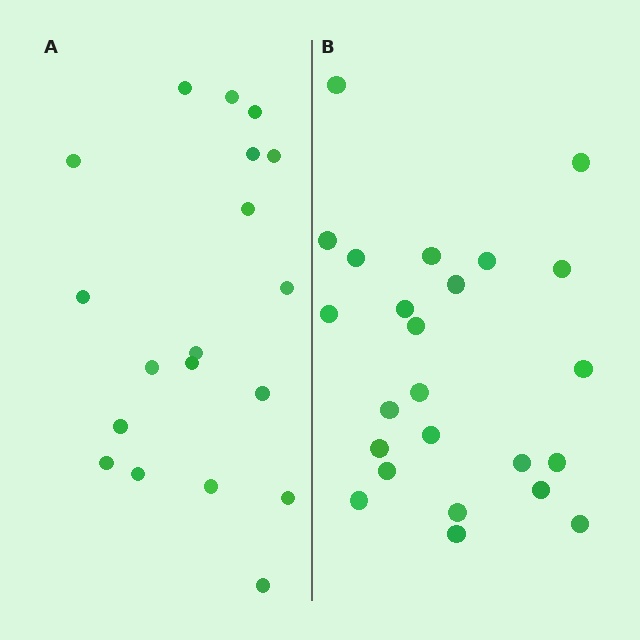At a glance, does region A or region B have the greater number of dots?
Region B (the right region) has more dots.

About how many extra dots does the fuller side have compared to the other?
Region B has about 5 more dots than region A.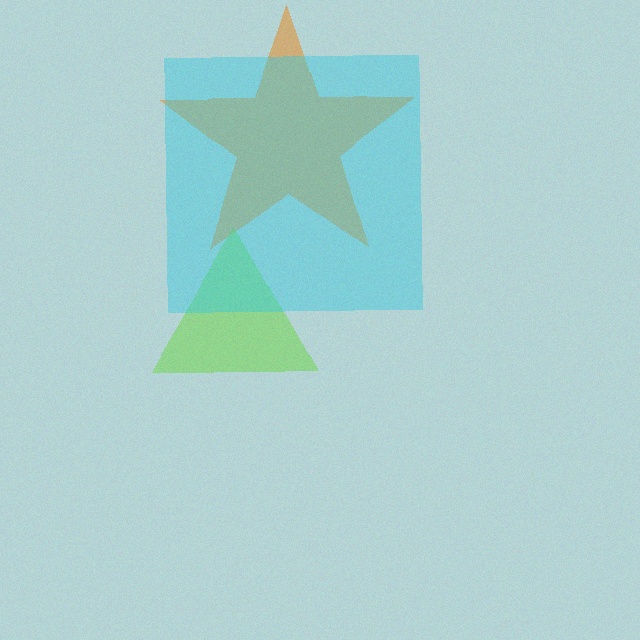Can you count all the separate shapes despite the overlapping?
Yes, there are 3 separate shapes.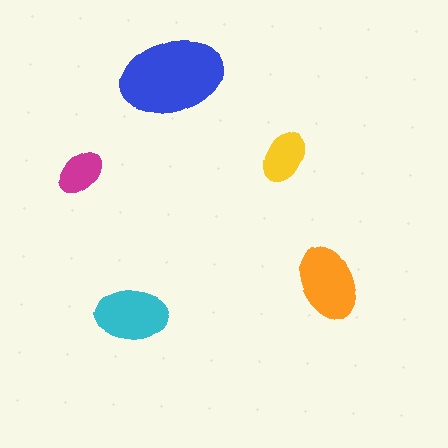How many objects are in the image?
There are 5 objects in the image.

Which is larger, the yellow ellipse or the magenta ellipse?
The yellow one.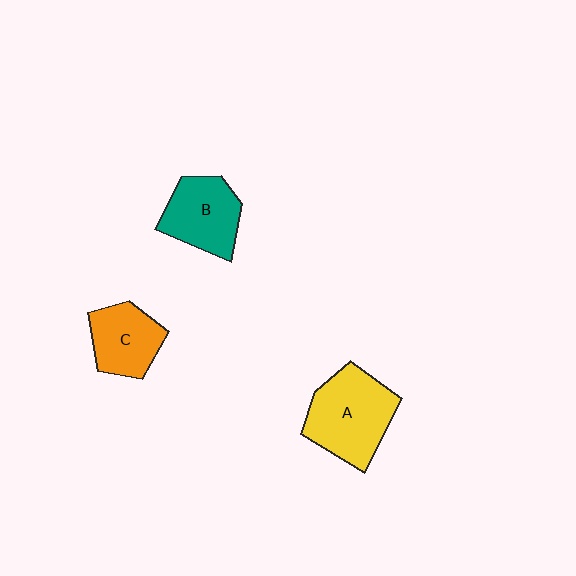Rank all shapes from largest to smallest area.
From largest to smallest: A (yellow), B (teal), C (orange).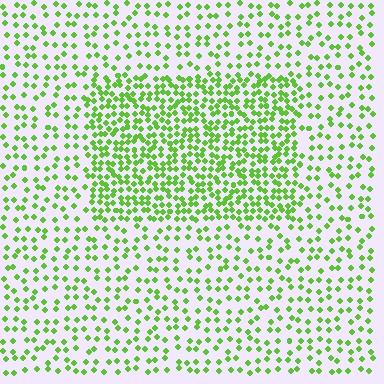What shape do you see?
I see a rectangle.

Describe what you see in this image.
The image contains small lime elements arranged at two different densities. A rectangle-shaped region is visible where the elements are more densely packed than the surrounding area.